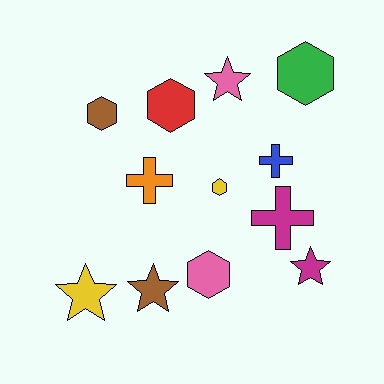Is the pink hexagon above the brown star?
Yes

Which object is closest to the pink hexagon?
The brown star is closest to the pink hexagon.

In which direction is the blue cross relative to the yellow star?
The blue cross is to the right of the yellow star.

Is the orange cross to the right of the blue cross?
No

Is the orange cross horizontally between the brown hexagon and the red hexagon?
Yes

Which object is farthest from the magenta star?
The brown hexagon is farthest from the magenta star.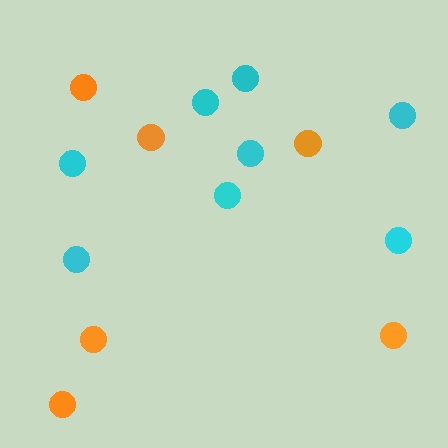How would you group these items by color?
There are 2 groups: one group of cyan circles (8) and one group of orange circles (6).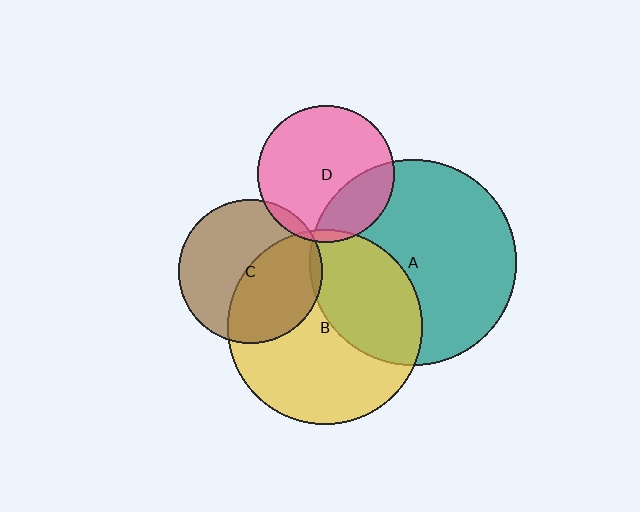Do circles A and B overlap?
Yes.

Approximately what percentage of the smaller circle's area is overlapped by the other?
Approximately 35%.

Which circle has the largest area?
Circle A (teal).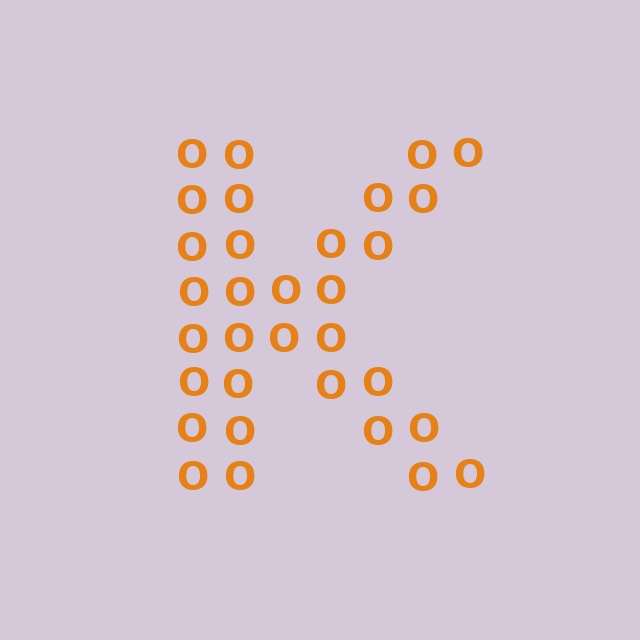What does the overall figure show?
The overall figure shows the letter K.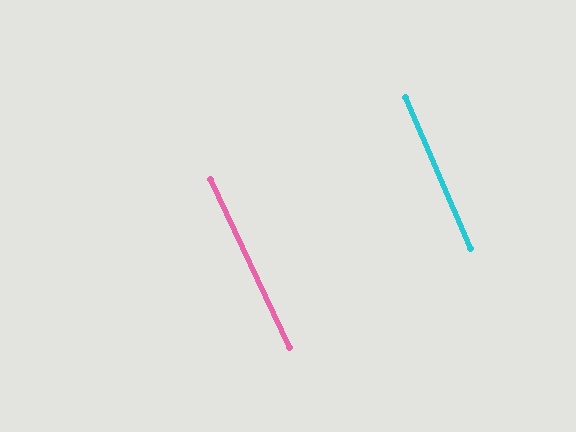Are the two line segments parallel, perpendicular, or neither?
Parallel — their directions differ by only 1.6°.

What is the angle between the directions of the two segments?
Approximately 2 degrees.